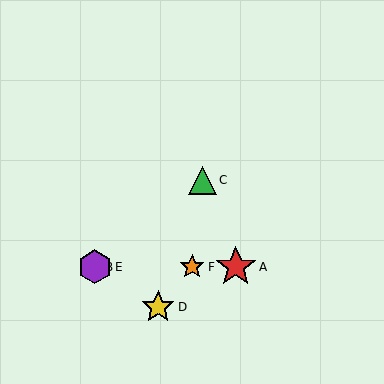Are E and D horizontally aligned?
No, E is at y≈267 and D is at y≈307.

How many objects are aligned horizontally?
4 objects (A, B, E, F) are aligned horizontally.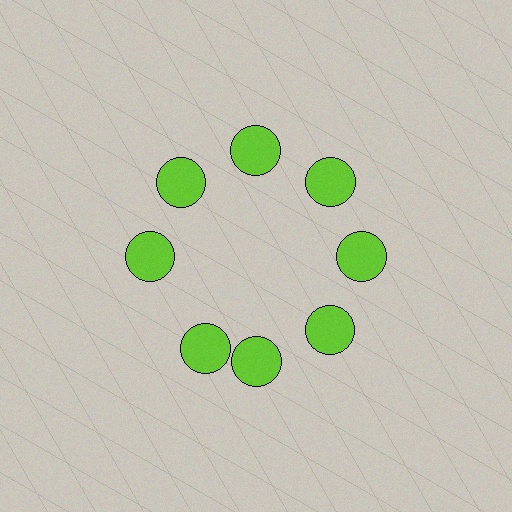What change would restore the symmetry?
The symmetry would be restored by rotating it back into even spacing with its neighbors so that all 8 circles sit at equal angles and equal distance from the center.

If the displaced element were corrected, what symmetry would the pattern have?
It would have 8-fold rotational symmetry — the pattern would map onto itself every 45 degrees.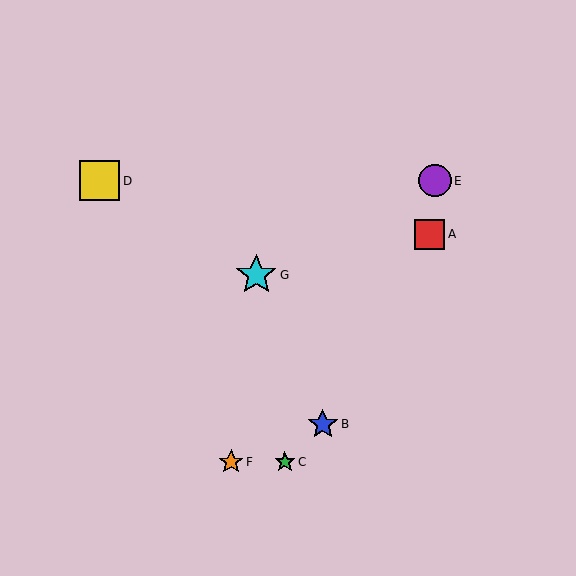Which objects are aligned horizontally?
Objects D, E are aligned horizontally.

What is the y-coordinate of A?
Object A is at y≈234.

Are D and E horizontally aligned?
Yes, both are at y≈181.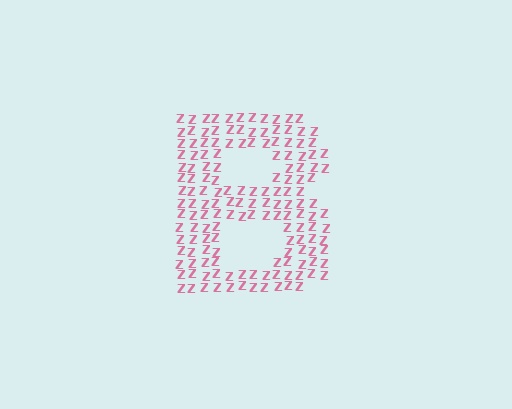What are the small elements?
The small elements are letter Z's.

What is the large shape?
The large shape is the letter B.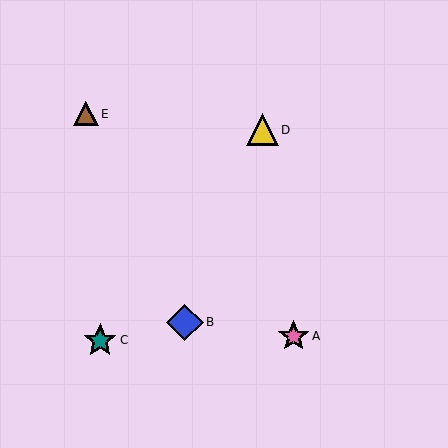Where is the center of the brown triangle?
The center of the brown triangle is at (86, 114).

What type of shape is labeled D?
Shape D is a yellow triangle.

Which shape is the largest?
The blue diamond (labeled B) is the largest.